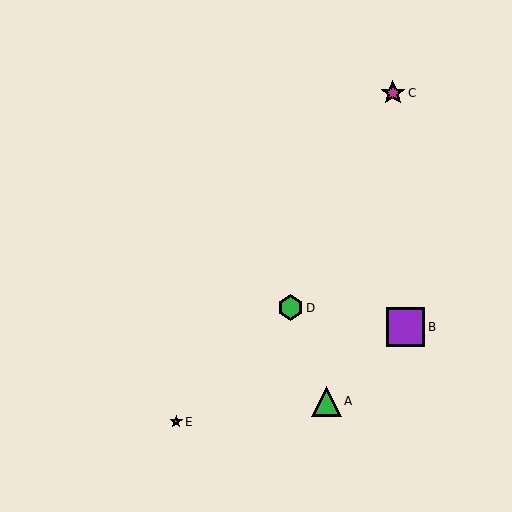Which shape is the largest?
The purple square (labeled B) is the largest.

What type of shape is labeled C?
Shape C is a magenta star.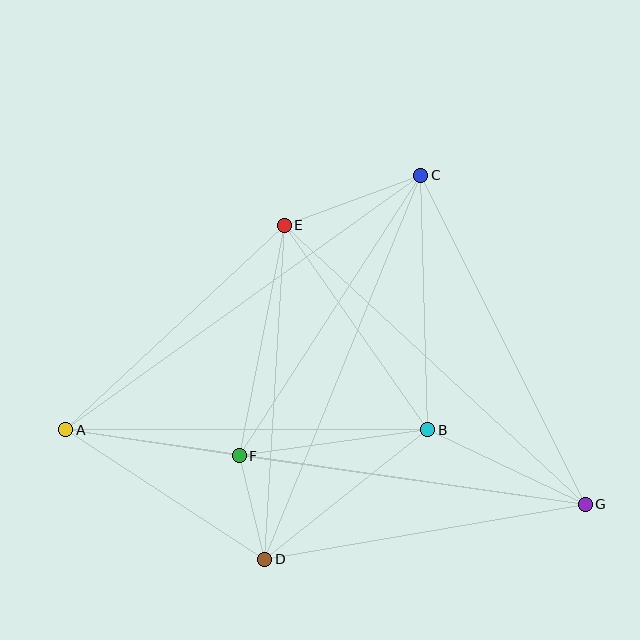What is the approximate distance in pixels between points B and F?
The distance between B and F is approximately 190 pixels.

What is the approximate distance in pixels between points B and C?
The distance between B and C is approximately 254 pixels.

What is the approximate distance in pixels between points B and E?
The distance between B and E is approximately 250 pixels.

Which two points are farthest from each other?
Points A and G are farthest from each other.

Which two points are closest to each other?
Points D and F are closest to each other.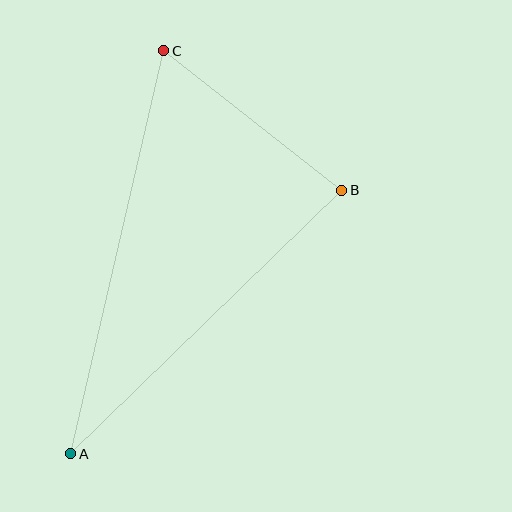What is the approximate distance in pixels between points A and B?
The distance between A and B is approximately 378 pixels.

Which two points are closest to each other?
Points B and C are closest to each other.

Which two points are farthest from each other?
Points A and C are farthest from each other.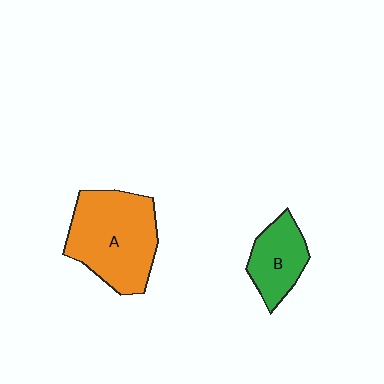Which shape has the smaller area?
Shape B (green).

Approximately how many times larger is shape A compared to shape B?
Approximately 1.9 times.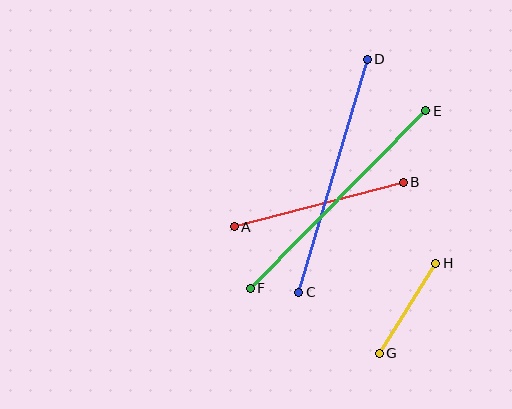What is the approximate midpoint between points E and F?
The midpoint is at approximately (338, 200) pixels.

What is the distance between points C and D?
The distance is approximately 243 pixels.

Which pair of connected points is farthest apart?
Points E and F are farthest apart.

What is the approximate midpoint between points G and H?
The midpoint is at approximately (408, 308) pixels.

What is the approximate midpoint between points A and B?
The midpoint is at approximately (319, 204) pixels.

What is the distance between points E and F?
The distance is approximately 250 pixels.